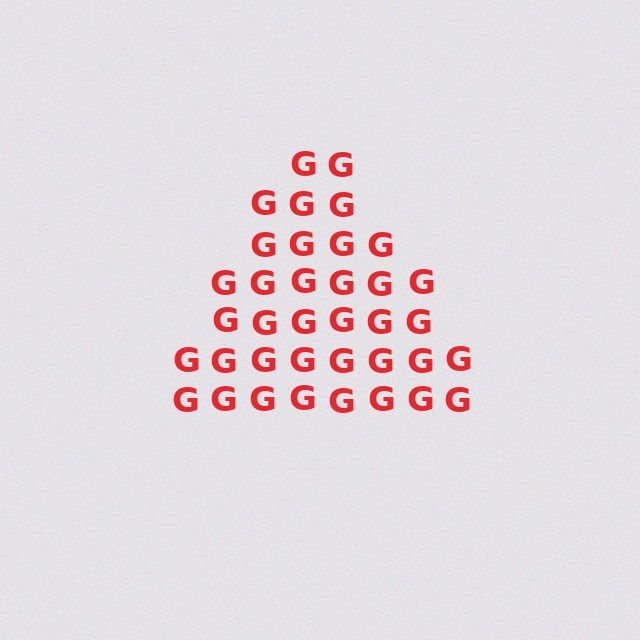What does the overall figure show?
The overall figure shows a triangle.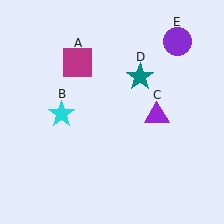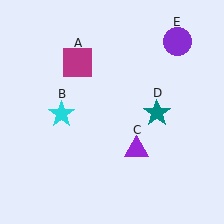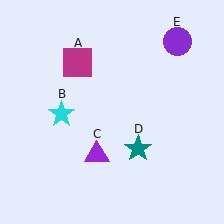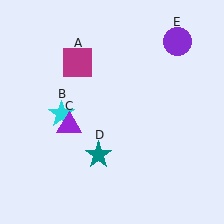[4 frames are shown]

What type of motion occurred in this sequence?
The purple triangle (object C), teal star (object D) rotated clockwise around the center of the scene.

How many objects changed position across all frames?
2 objects changed position: purple triangle (object C), teal star (object D).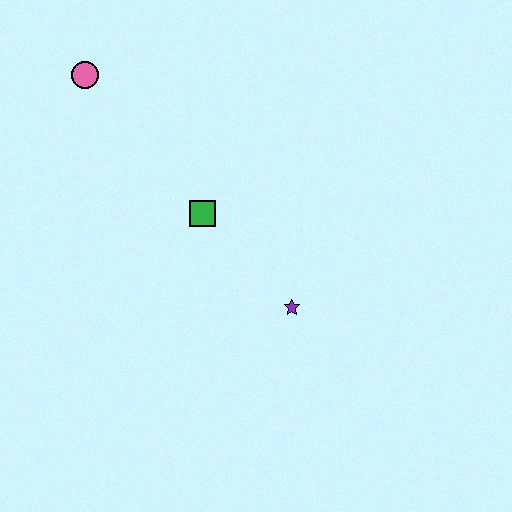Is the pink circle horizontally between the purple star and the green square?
No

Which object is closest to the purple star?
The green square is closest to the purple star.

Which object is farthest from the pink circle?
The purple star is farthest from the pink circle.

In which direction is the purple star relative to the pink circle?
The purple star is below the pink circle.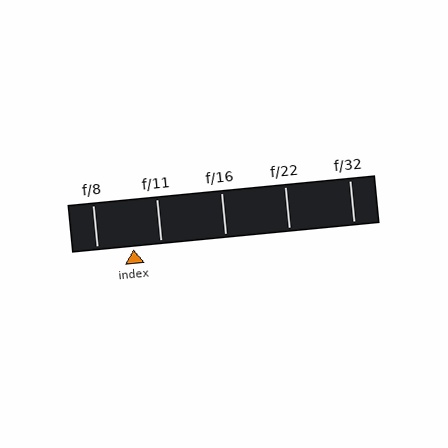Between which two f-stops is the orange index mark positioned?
The index mark is between f/8 and f/11.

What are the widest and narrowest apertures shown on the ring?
The widest aperture shown is f/8 and the narrowest is f/32.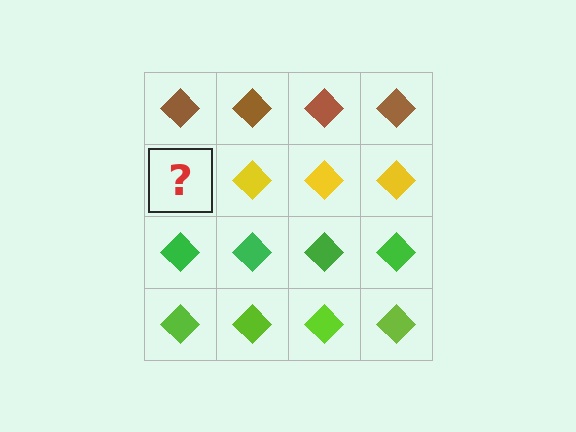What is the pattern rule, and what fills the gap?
The rule is that each row has a consistent color. The gap should be filled with a yellow diamond.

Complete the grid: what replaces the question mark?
The question mark should be replaced with a yellow diamond.